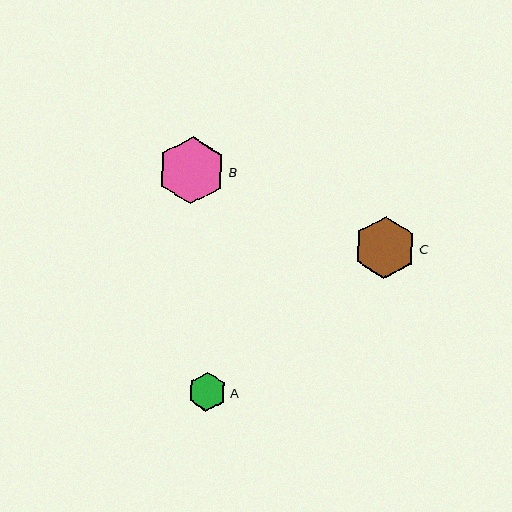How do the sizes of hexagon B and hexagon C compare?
Hexagon B and hexagon C are approximately the same size.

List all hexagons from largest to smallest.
From largest to smallest: B, C, A.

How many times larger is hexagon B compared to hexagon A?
Hexagon B is approximately 1.7 times the size of hexagon A.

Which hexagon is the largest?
Hexagon B is the largest with a size of approximately 68 pixels.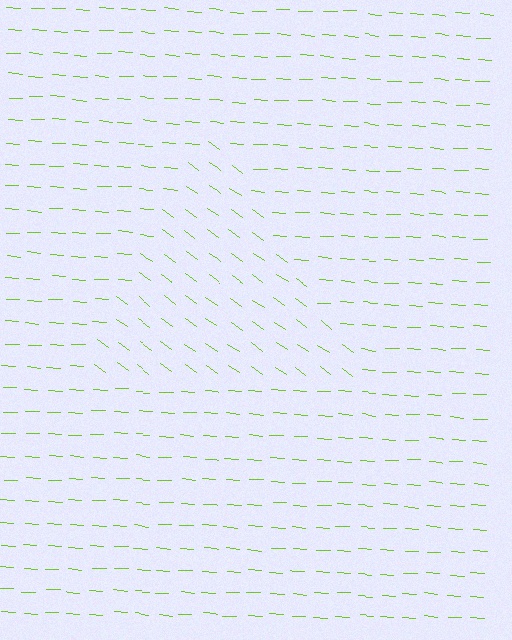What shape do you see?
I see a triangle.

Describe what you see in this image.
The image is filled with small lime line segments. A triangle region in the image has lines oriented differently from the surrounding lines, creating a visible texture boundary.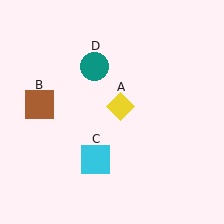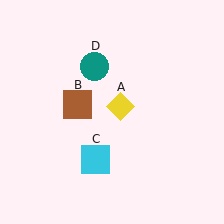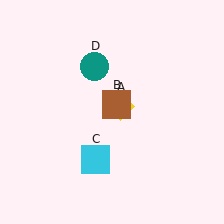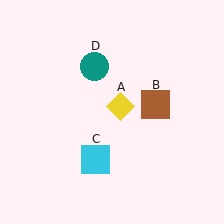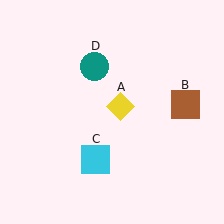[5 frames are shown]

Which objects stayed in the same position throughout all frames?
Yellow diamond (object A) and cyan square (object C) and teal circle (object D) remained stationary.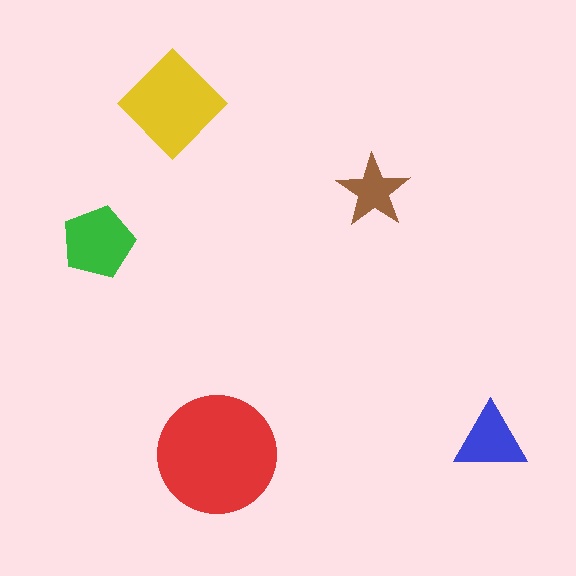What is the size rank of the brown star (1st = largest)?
5th.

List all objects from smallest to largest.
The brown star, the blue triangle, the green pentagon, the yellow diamond, the red circle.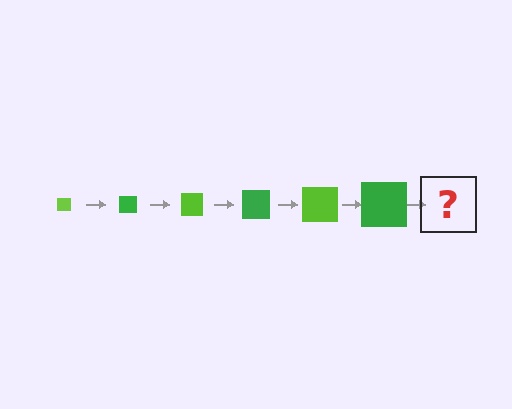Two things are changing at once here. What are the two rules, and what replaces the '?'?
The two rules are that the square grows larger each step and the color cycles through lime and green. The '?' should be a lime square, larger than the previous one.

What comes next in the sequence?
The next element should be a lime square, larger than the previous one.